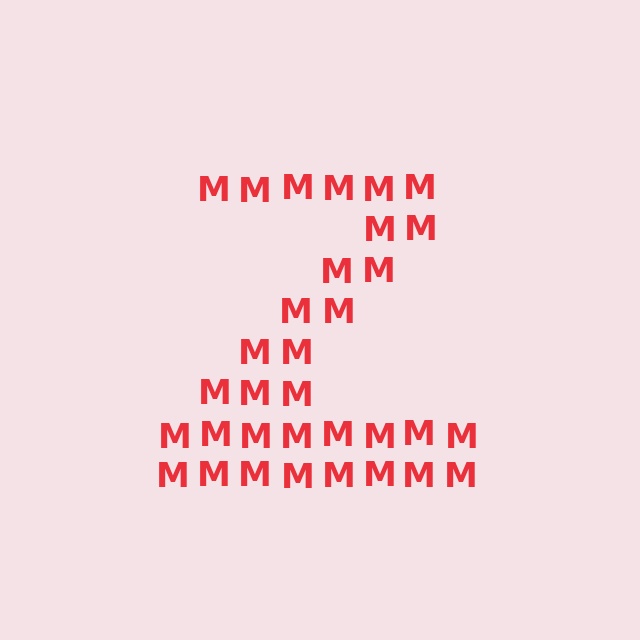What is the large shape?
The large shape is the letter Z.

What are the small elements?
The small elements are letter M's.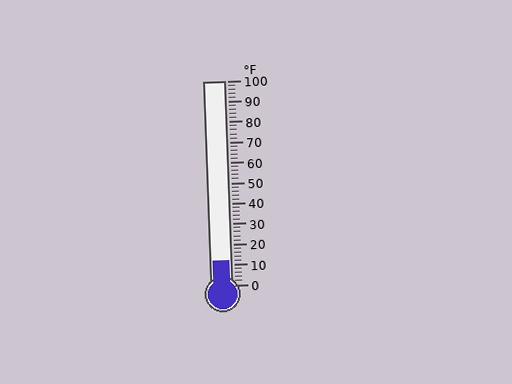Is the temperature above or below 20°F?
The temperature is below 20°F.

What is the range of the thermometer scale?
The thermometer scale ranges from 0°F to 100°F.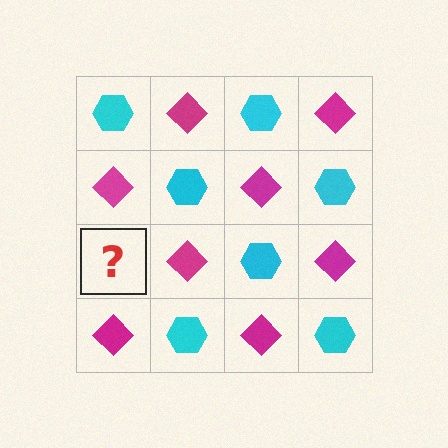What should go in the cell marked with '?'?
The missing cell should contain a cyan hexagon.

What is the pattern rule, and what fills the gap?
The rule is that it alternates cyan hexagon and magenta diamond in a checkerboard pattern. The gap should be filled with a cyan hexagon.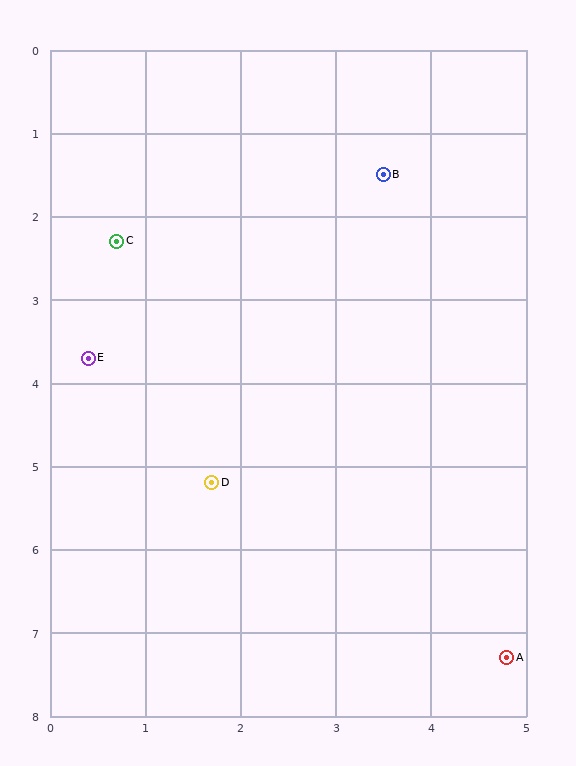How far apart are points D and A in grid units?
Points D and A are about 3.7 grid units apart.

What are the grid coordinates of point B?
Point B is at approximately (3.5, 1.5).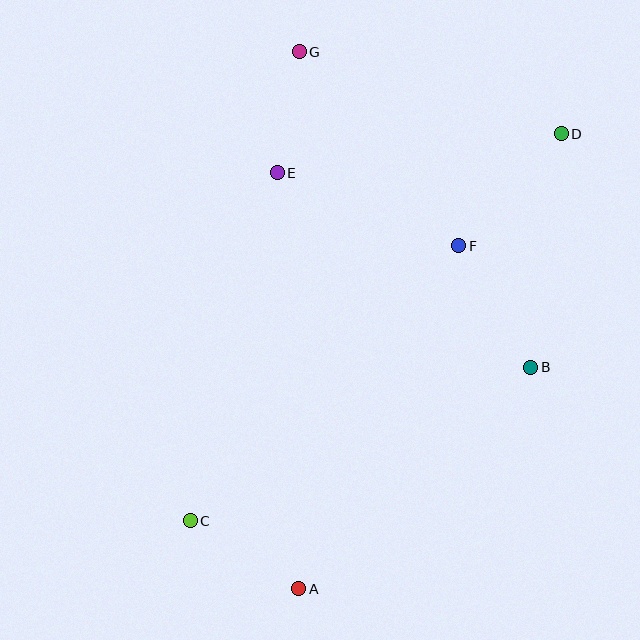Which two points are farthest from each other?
Points A and G are farthest from each other.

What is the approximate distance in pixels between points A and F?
The distance between A and F is approximately 378 pixels.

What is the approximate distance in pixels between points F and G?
The distance between F and G is approximately 251 pixels.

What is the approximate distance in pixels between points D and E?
The distance between D and E is approximately 287 pixels.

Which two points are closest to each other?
Points E and G are closest to each other.